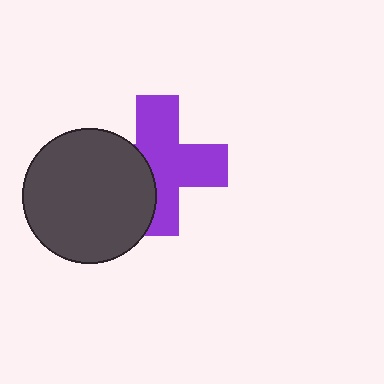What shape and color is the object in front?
The object in front is a dark gray circle.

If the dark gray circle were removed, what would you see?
You would see the complete purple cross.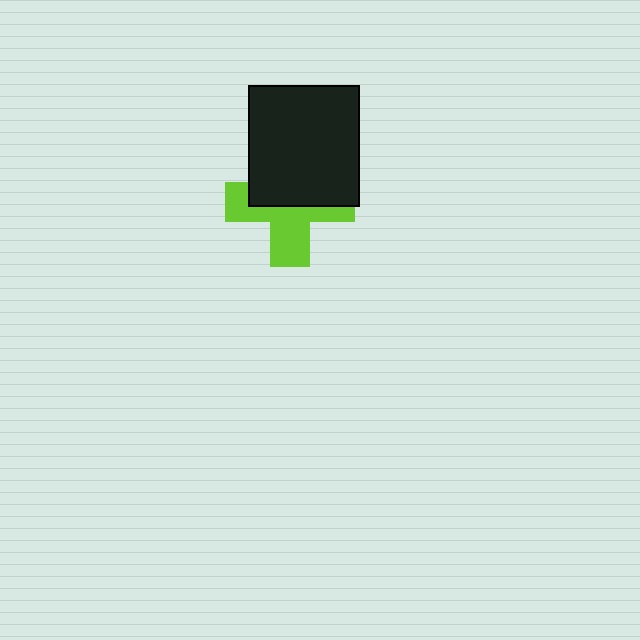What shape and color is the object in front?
The object in front is a black rectangle.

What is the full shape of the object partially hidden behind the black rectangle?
The partially hidden object is a lime cross.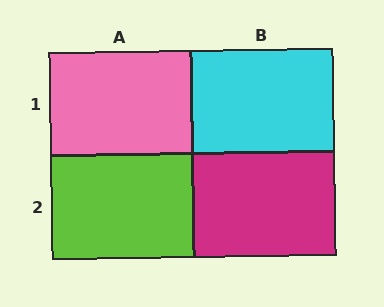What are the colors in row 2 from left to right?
Lime, magenta.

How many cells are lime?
1 cell is lime.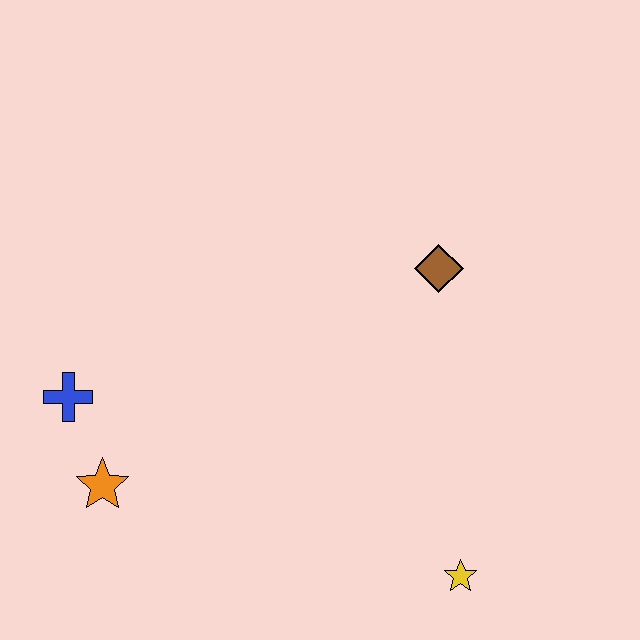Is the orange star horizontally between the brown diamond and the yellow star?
No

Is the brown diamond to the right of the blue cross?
Yes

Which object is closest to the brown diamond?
The yellow star is closest to the brown diamond.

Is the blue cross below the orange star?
No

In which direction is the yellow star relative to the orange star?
The yellow star is to the right of the orange star.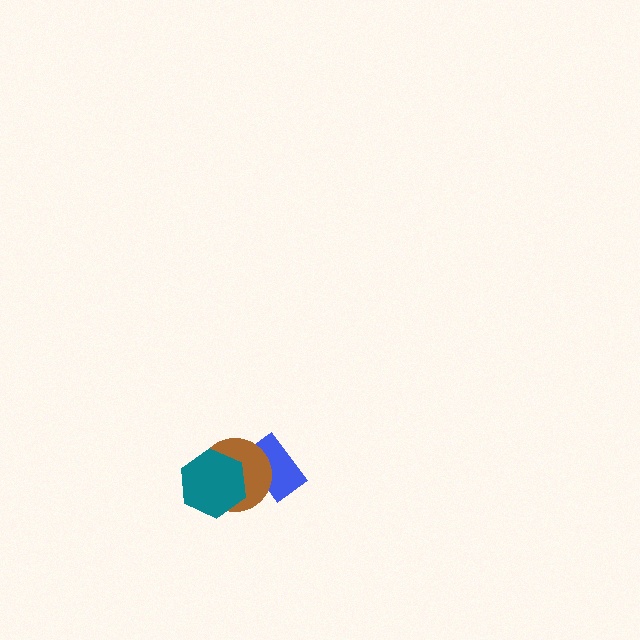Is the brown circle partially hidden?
Yes, it is partially covered by another shape.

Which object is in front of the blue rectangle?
The brown circle is in front of the blue rectangle.